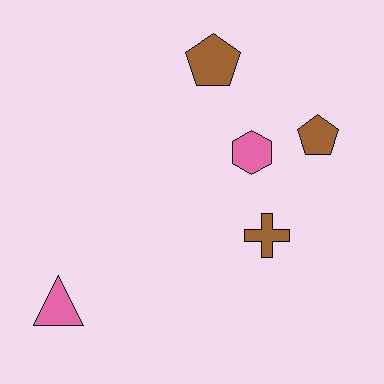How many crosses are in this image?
There is 1 cross.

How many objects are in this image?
There are 5 objects.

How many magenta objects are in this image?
There are no magenta objects.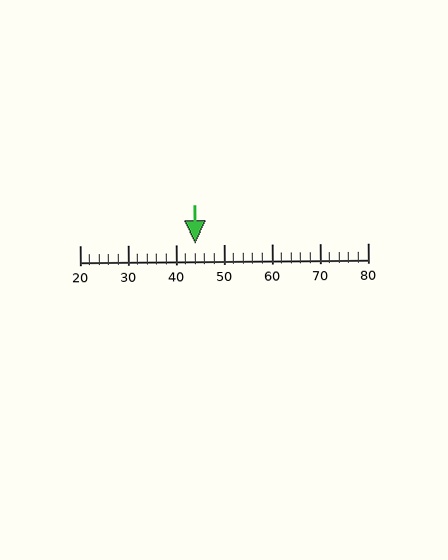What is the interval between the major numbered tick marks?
The major tick marks are spaced 10 units apart.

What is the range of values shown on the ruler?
The ruler shows values from 20 to 80.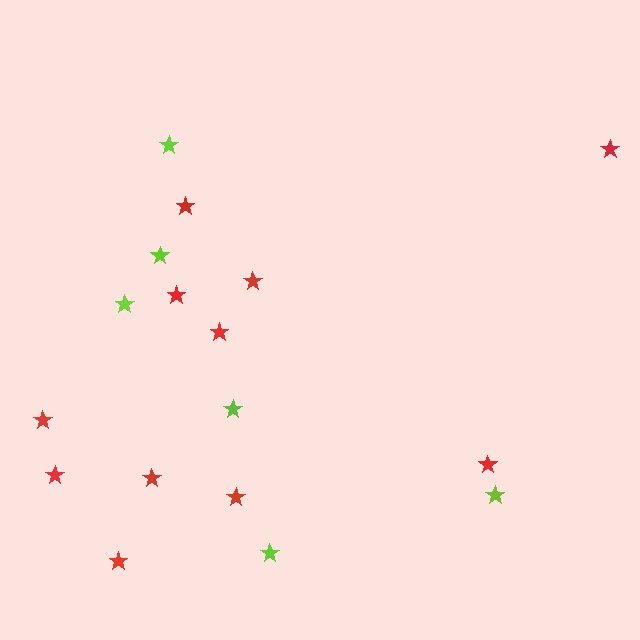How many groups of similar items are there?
There are 2 groups: one group of red stars (11) and one group of lime stars (6).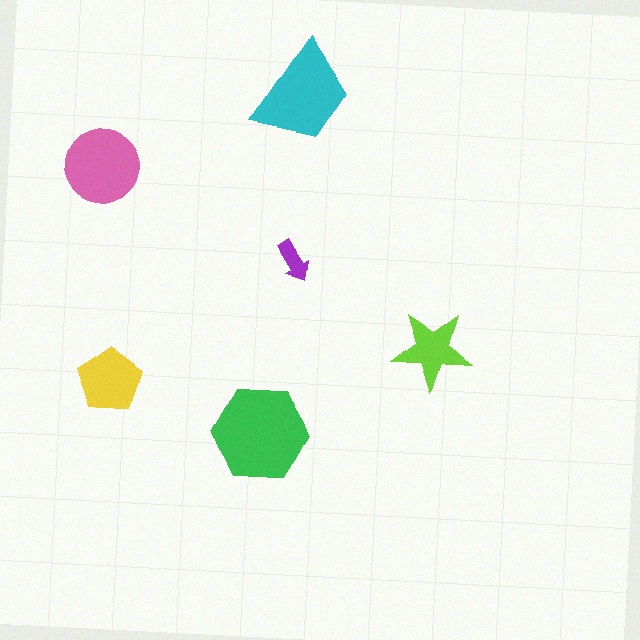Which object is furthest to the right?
The lime star is rightmost.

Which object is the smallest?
The purple arrow.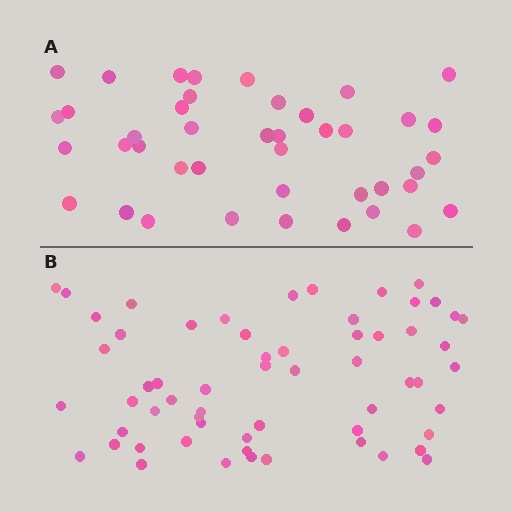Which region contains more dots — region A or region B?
Region B (the bottom region) has more dots.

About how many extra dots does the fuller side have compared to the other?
Region B has approximately 20 more dots than region A.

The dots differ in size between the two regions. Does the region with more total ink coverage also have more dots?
No. Region A has more total ink coverage because its dots are larger, but region B actually contains more individual dots. Total area can be misleading — the number of items is what matters here.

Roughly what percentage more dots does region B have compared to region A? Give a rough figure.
About 45% more.